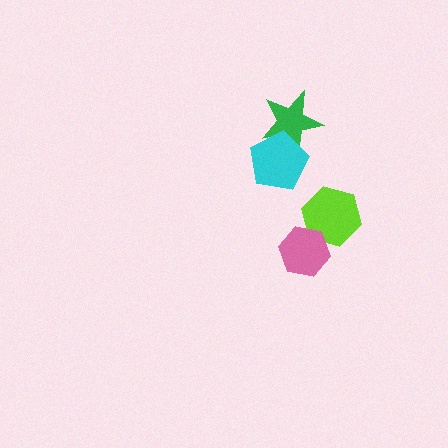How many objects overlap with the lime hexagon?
1 object overlaps with the lime hexagon.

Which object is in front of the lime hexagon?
The pink hexagon is in front of the lime hexagon.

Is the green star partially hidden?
Yes, it is partially covered by another shape.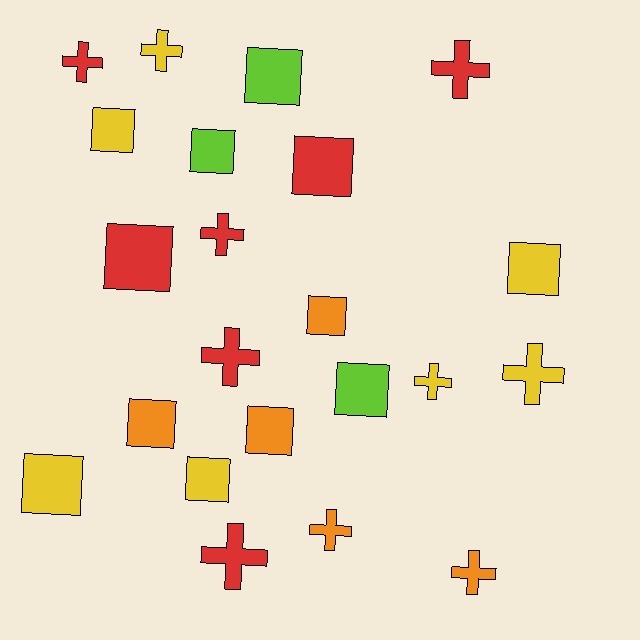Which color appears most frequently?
Yellow, with 7 objects.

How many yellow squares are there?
There are 4 yellow squares.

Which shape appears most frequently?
Square, with 12 objects.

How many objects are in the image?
There are 22 objects.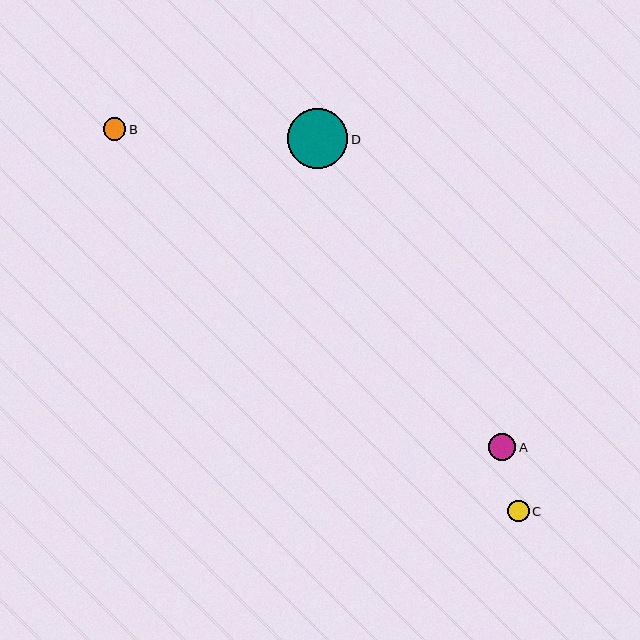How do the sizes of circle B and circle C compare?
Circle B and circle C are approximately the same size.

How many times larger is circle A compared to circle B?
Circle A is approximately 1.2 times the size of circle B.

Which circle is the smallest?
Circle C is the smallest with a size of approximately 21 pixels.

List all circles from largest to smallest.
From largest to smallest: D, A, B, C.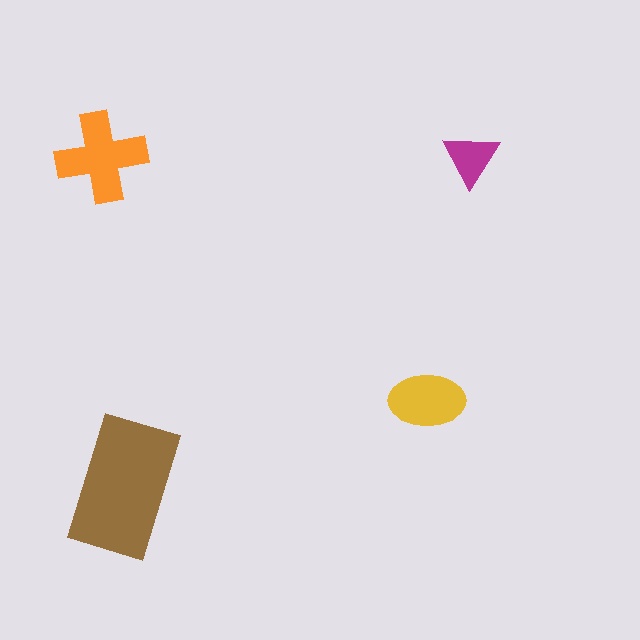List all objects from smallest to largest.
The magenta triangle, the yellow ellipse, the orange cross, the brown rectangle.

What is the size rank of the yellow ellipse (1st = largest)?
3rd.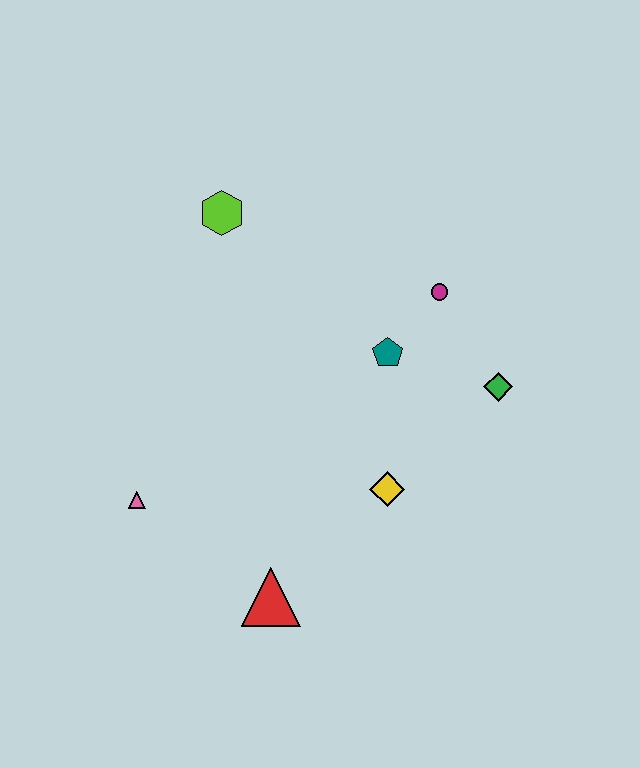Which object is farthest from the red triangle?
The lime hexagon is farthest from the red triangle.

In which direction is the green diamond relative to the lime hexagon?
The green diamond is to the right of the lime hexagon.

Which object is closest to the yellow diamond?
The teal pentagon is closest to the yellow diamond.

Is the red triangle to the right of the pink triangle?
Yes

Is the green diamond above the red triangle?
Yes